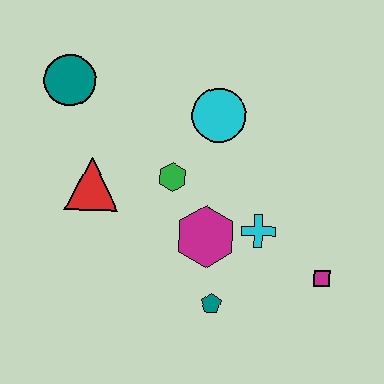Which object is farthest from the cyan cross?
The teal circle is farthest from the cyan cross.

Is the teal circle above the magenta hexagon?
Yes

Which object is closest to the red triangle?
The green hexagon is closest to the red triangle.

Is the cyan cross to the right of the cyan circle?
Yes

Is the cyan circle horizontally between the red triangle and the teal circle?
No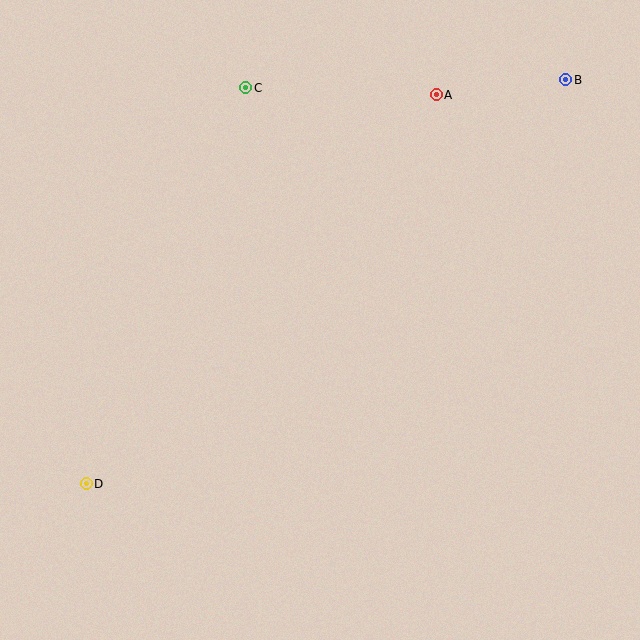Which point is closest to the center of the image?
Point C at (246, 88) is closest to the center.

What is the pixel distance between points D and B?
The distance between D and B is 627 pixels.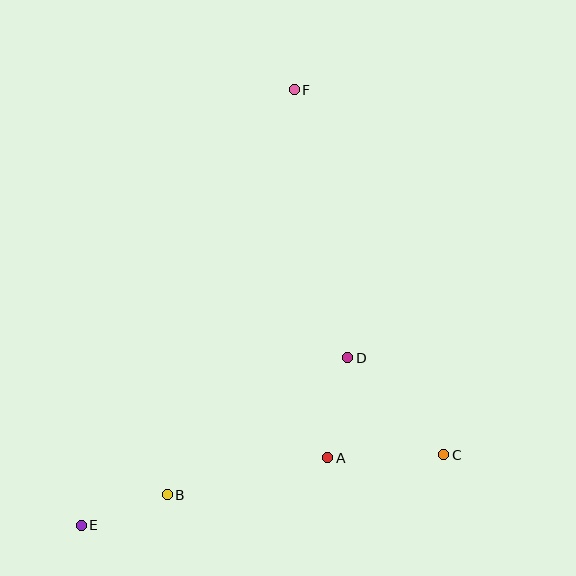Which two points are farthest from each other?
Points E and F are farthest from each other.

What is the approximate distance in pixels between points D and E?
The distance between D and E is approximately 315 pixels.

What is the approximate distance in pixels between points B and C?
The distance between B and C is approximately 280 pixels.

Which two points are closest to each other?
Points B and E are closest to each other.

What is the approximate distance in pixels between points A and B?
The distance between A and B is approximately 164 pixels.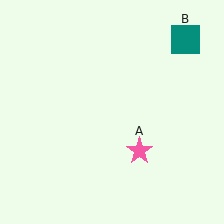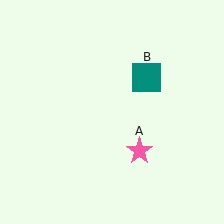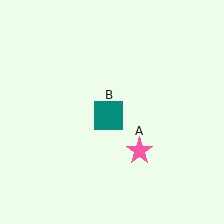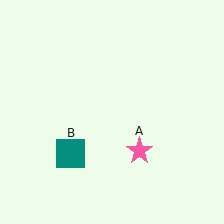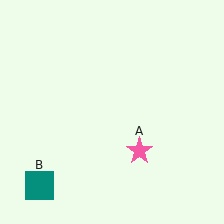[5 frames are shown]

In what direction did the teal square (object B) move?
The teal square (object B) moved down and to the left.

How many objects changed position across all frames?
1 object changed position: teal square (object B).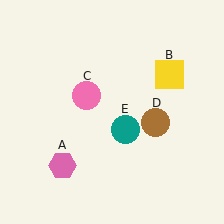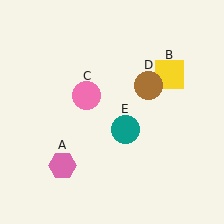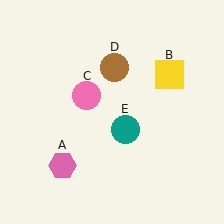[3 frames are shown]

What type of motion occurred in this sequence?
The brown circle (object D) rotated counterclockwise around the center of the scene.